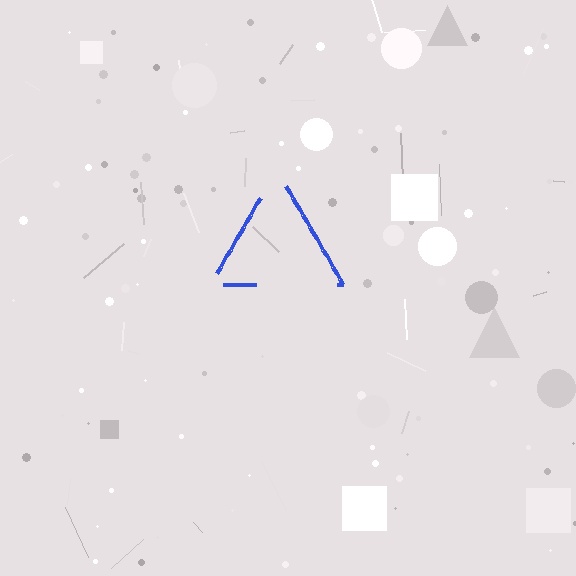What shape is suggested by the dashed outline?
The dashed outline suggests a triangle.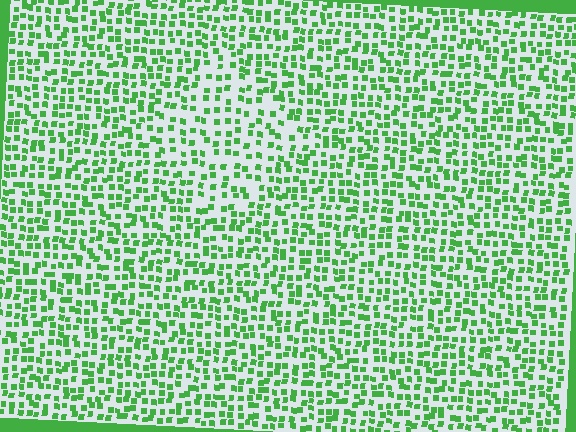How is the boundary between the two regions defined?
The boundary is defined by a change in element density (approximately 1.5x ratio). All elements are the same color, size, and shape.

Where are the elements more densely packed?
The elements are more densely packed outside the diamond boundary.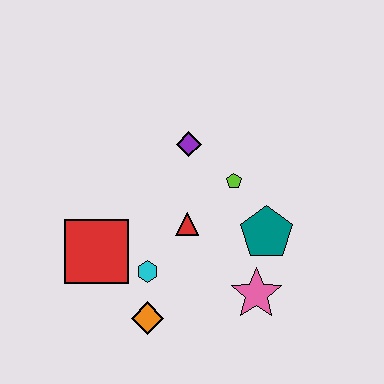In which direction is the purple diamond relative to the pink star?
The purple diamond is above the pink star.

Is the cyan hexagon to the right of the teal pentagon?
No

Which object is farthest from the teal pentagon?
The red square is farthest from the teal pentagon.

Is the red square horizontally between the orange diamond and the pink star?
No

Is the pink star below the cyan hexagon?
Yes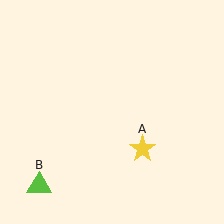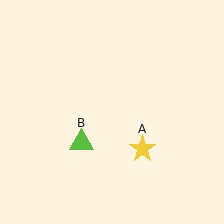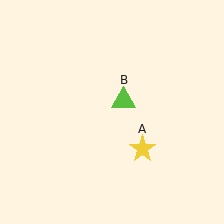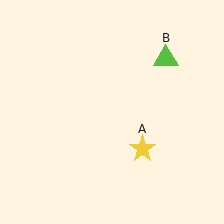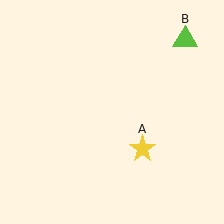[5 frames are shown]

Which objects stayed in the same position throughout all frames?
Yellow star (object A) remained stationary.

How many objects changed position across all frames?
1 object changed position: lime triangle (object B).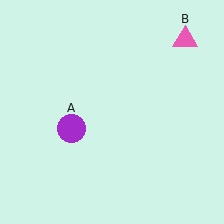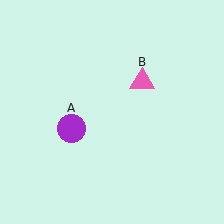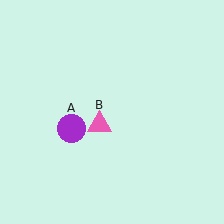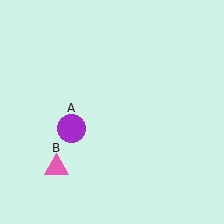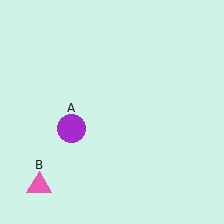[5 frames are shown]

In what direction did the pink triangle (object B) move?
The pink triangle (object B) moved down and to the left.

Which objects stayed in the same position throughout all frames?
Purple circle (object A) remained stationary.